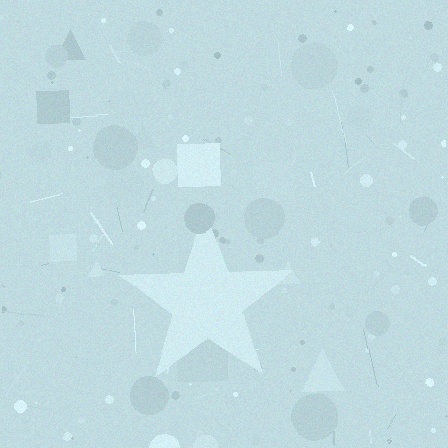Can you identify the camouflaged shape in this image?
The camouflaged shape is a star.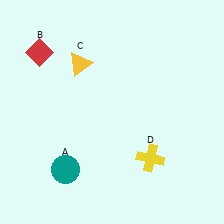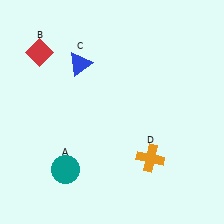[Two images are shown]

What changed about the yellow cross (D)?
In Image 1, D is yellow. In Image 2, it changed to orange.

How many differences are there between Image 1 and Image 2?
There are 2 differences between the two images.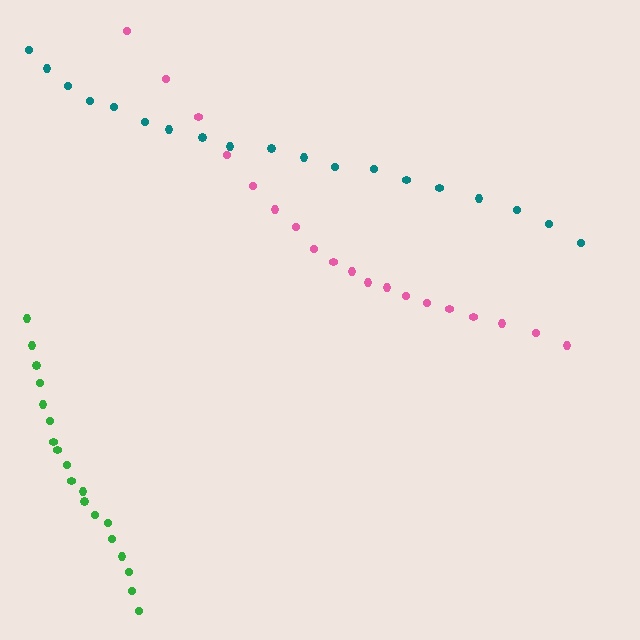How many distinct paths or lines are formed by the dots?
There are 3 distinct paths.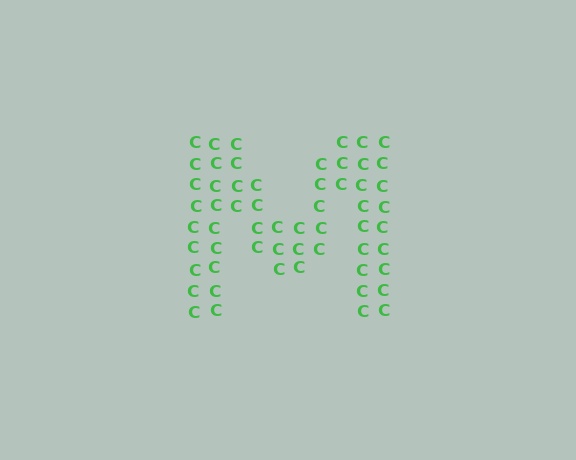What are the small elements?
The small elements are letter C's.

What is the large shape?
The large shape is the letter M.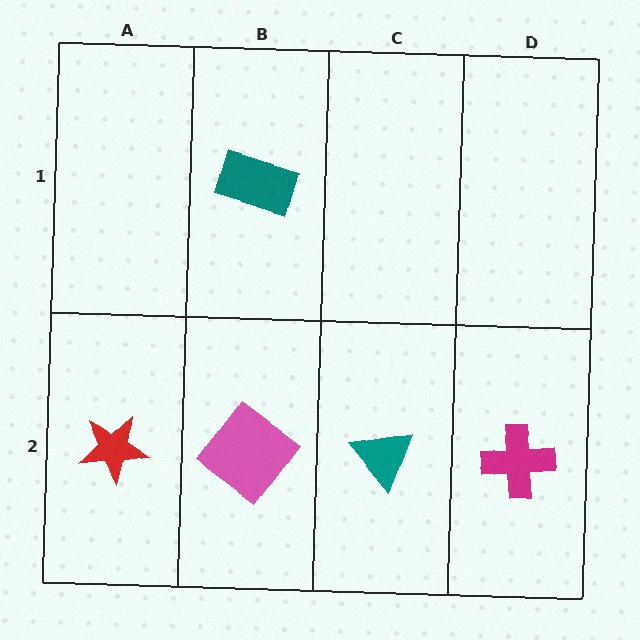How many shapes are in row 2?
4 shapes.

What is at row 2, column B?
A pink diamond.